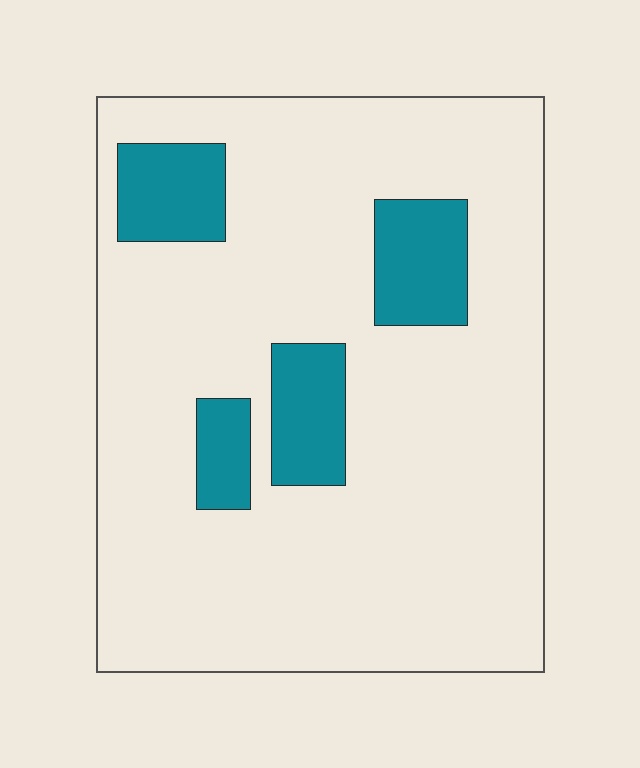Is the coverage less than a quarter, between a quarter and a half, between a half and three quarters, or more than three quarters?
Less than a quarter.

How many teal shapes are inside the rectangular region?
4.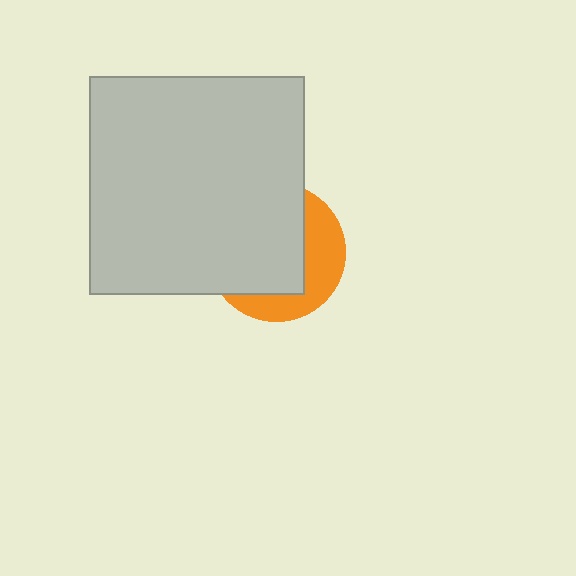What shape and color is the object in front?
The object in front is a light gray rectangle.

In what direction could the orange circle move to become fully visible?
The orange circle could move toward the lower-right. That would shift it out from behind the light gray rectangle entirely.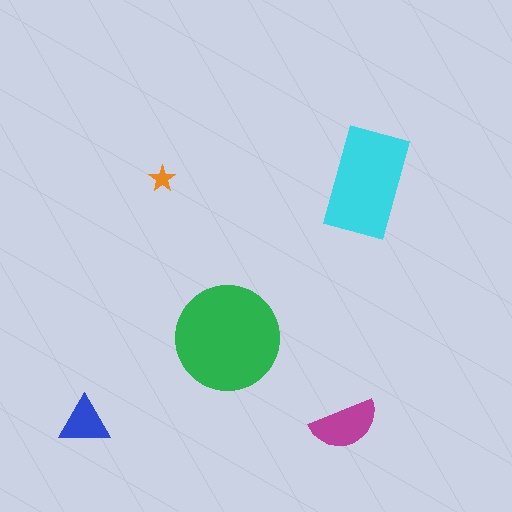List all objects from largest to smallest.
The green circle, the cyan rectangle, the magenta semicircle, the blue triangle, the orange star.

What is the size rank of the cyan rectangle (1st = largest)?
2nd.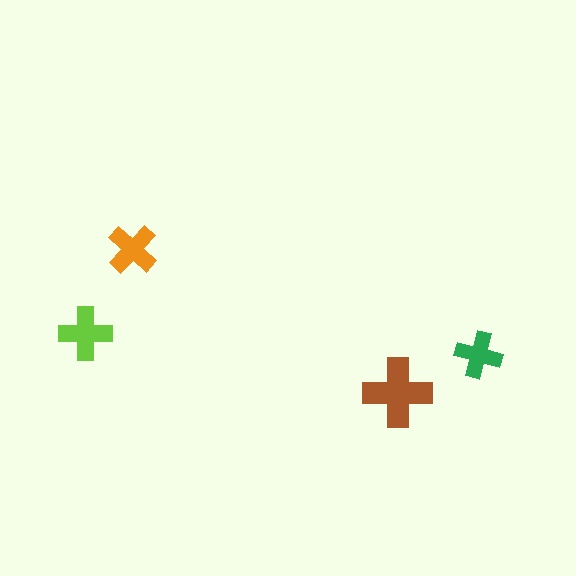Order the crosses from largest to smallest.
the brown one, the lime one, the orange one, the green one.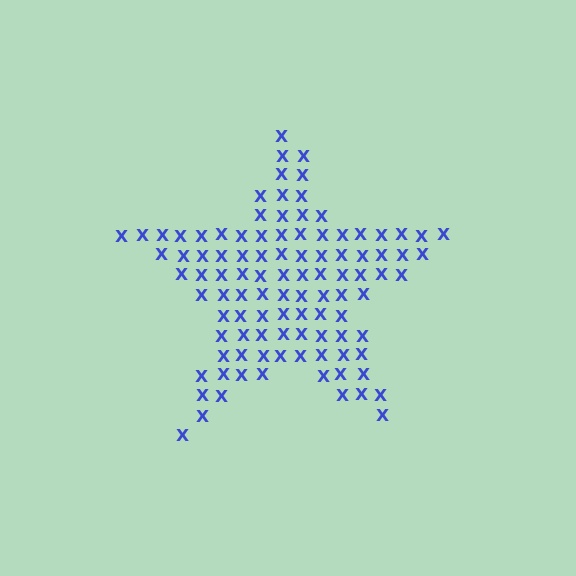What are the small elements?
The small elements are letter X's.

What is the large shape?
The large shape is a star.